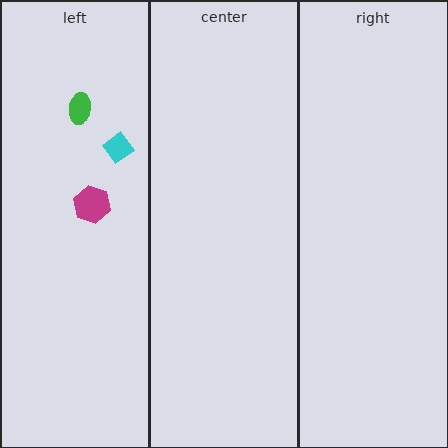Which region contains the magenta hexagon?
The left region.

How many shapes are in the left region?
3.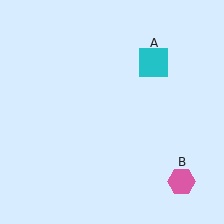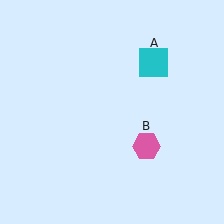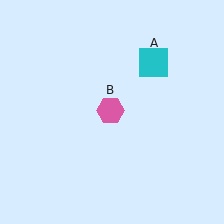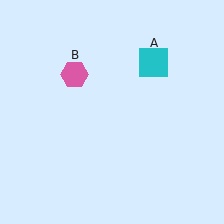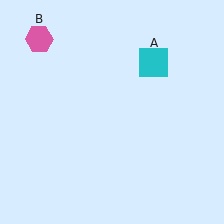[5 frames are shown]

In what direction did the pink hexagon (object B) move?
The pink hexagon (object B) moved up and to the left.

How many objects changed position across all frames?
1 object changed position: pink hexagon (object B).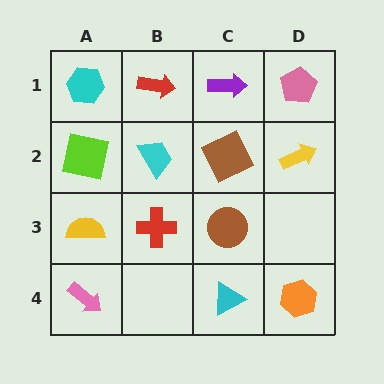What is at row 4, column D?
An orange hexagon.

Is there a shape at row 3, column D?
No, that cell is empty.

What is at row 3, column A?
A yellow semicircle.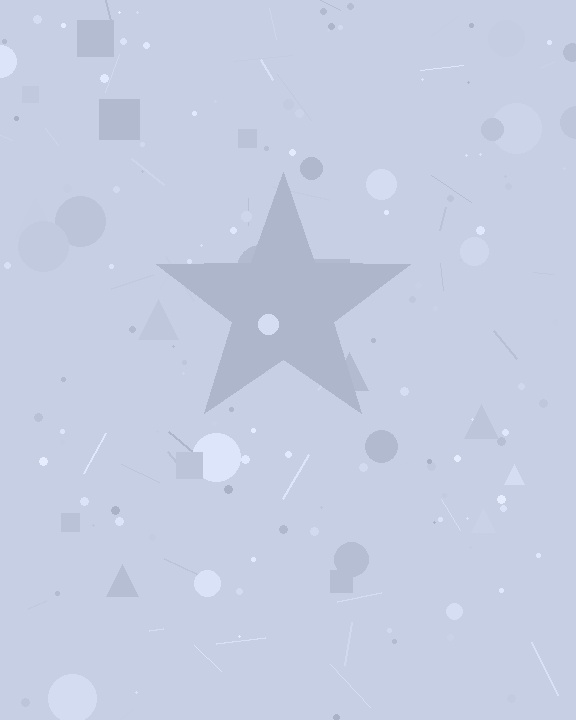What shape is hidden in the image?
A star is hidden in the image.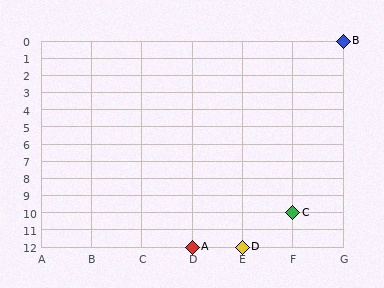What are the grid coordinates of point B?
Point B is at grid coordinates (G, 0).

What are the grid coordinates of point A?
Point A is at grid coordinates (D, 12).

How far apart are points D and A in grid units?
Points D and A are 1 column apart.